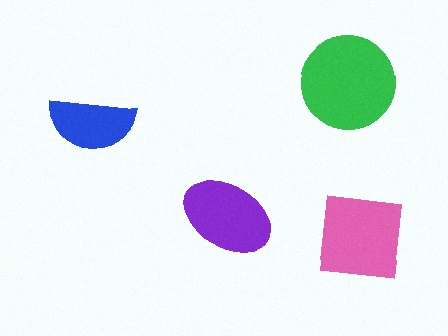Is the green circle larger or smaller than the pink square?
Larger.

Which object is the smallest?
The blue semicircle.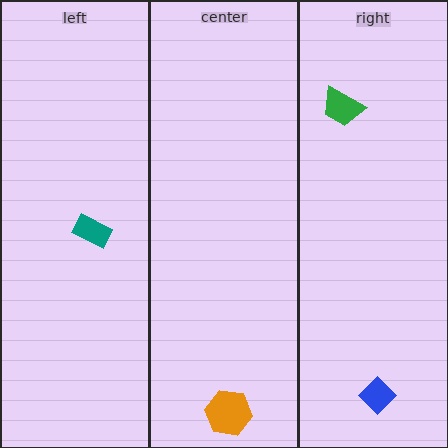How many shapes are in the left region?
1.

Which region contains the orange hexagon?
The center region.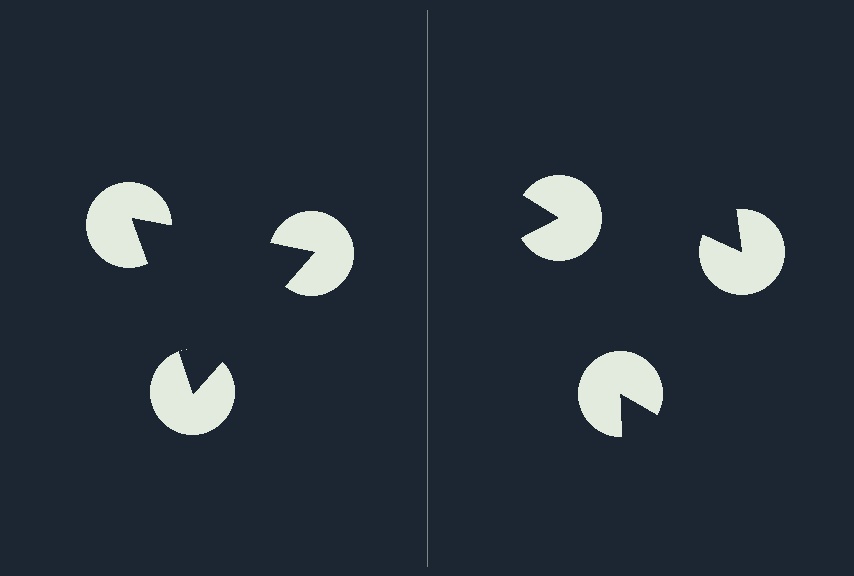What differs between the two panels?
The pac-man discs are positioned identically on both sides; only the wedge orientations differ. On the left they align to a triangle; on the right they are misaligned.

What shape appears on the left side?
An illusory triangle.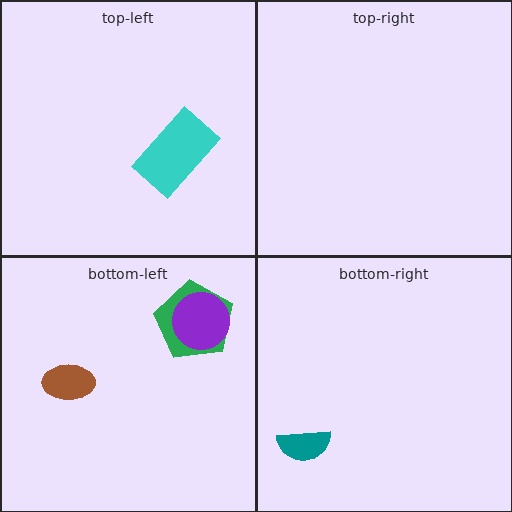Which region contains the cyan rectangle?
The top-left region.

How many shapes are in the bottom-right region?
1.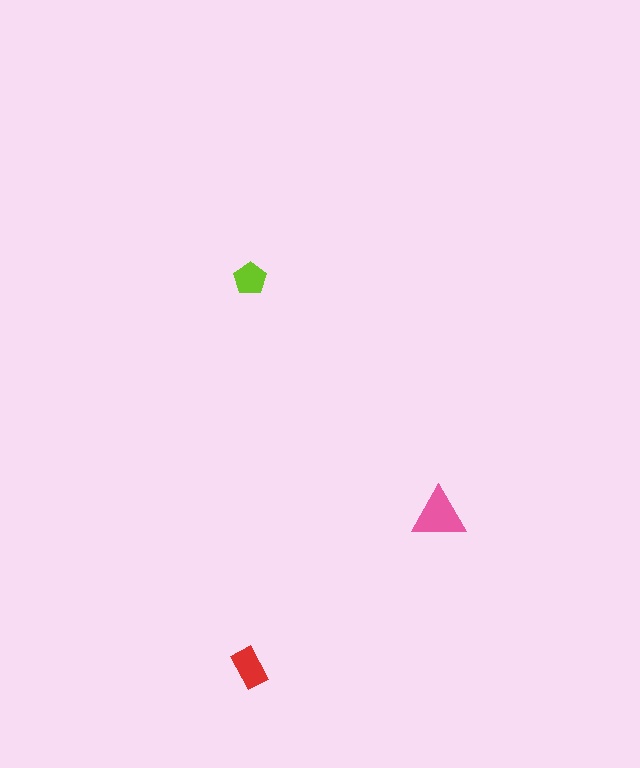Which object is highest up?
The lime pentagon is topmost.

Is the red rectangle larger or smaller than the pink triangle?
Smaller.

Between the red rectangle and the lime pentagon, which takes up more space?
The red rectangle.